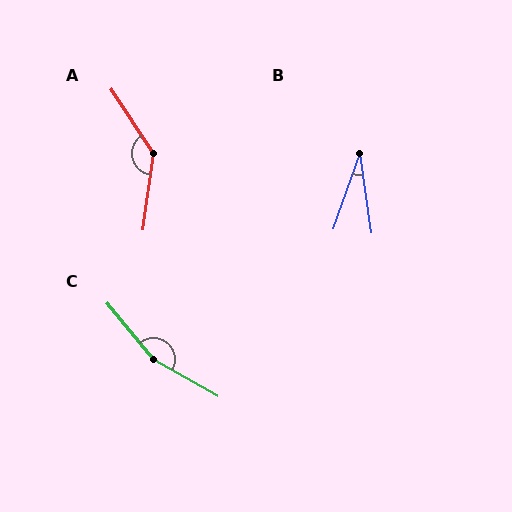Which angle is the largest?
C, at approximately 159 degrees.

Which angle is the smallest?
B, at approximately 28 degrees.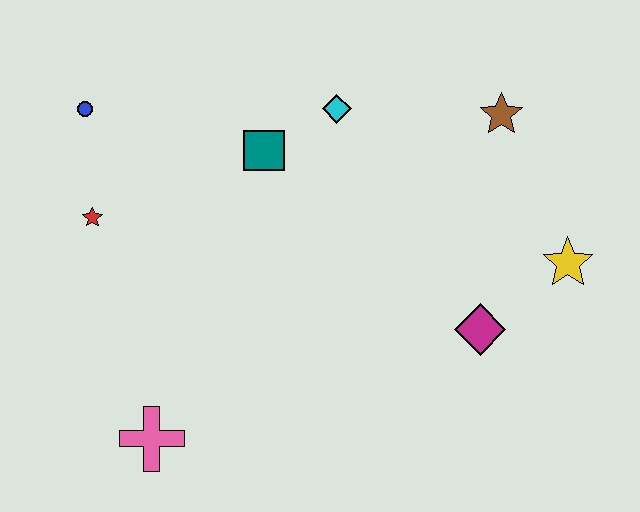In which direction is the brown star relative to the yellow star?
The brown star is above the yellow star.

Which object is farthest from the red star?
The yellow star is farthest from the red star.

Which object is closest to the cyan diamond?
The teal square is closest to the cyan diamond.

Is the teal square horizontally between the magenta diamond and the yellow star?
No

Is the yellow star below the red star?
Yes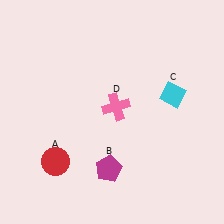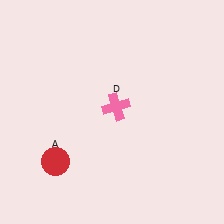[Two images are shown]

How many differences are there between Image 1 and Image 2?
There are 2 differences between the two images.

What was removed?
The magenta pentagon (B), the cyan diamond (C) were removed in Image 2.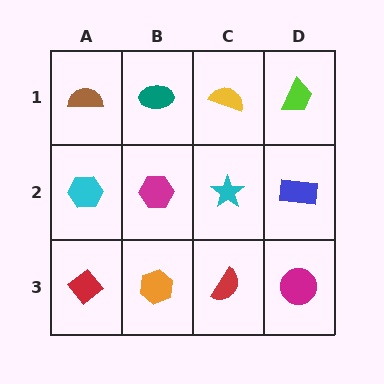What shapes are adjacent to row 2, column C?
A yellow semicircle (row 1, column C), a red semicircle (row 3, column C), a magenta hexagon (row 2, column B), a blue rectangle (row 2, column D).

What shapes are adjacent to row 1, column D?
A blue rectangle (row 2, column D), a yellow semicircle (row 1, column C).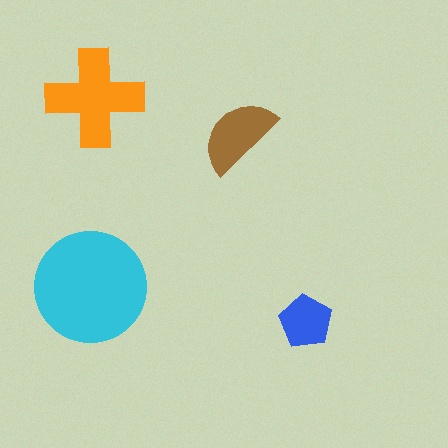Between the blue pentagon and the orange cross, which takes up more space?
The orange cross.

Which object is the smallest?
The blue pentagon.